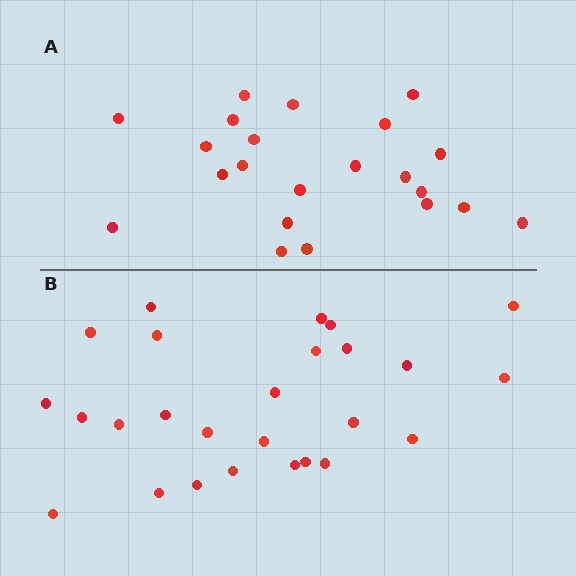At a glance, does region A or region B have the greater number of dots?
Region B (the bottom region) has more dots.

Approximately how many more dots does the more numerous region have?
Region B has about 4 more dots than region A.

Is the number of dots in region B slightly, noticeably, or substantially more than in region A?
Region B has only slightly more — the two regions are fairly close. The ratio is roughly 1.2 to 1.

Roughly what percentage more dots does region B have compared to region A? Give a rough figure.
About 20% more.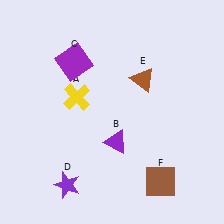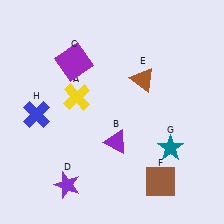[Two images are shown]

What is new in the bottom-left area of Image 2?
A blue cross (H) was added in the bottom-left area of Image 2.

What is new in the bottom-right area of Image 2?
A teal star (G) was added in the bottom-right area of Image 2.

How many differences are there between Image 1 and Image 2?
There are 2 differences between the two images.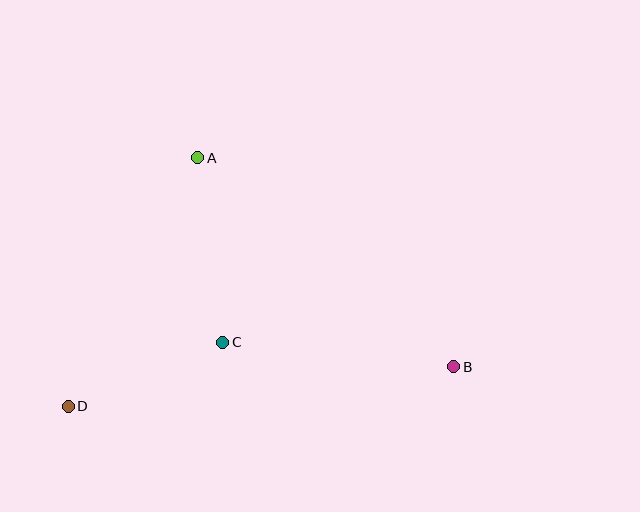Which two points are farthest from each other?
Points B and D are farthest from each other.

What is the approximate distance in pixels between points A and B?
The distance between A and B is approximately 330 pixels.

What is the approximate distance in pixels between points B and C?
The distance between B and C is approximately 232 pixels.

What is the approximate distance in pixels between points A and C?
The distance between A and C is approximately 186 pixels.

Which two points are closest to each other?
Points C and D are closest to each other.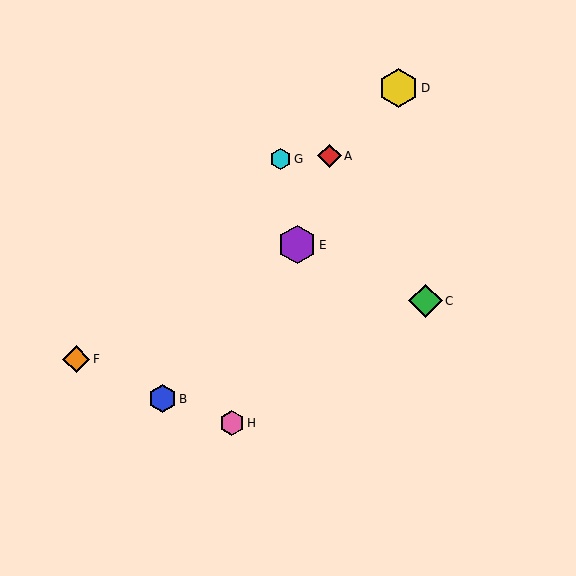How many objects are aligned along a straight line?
3 objects (A, E, H) are aligned along a straight line.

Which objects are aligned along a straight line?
Objects A, E, H are aligned along a straight line.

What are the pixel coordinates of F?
Object F is at (76, 359).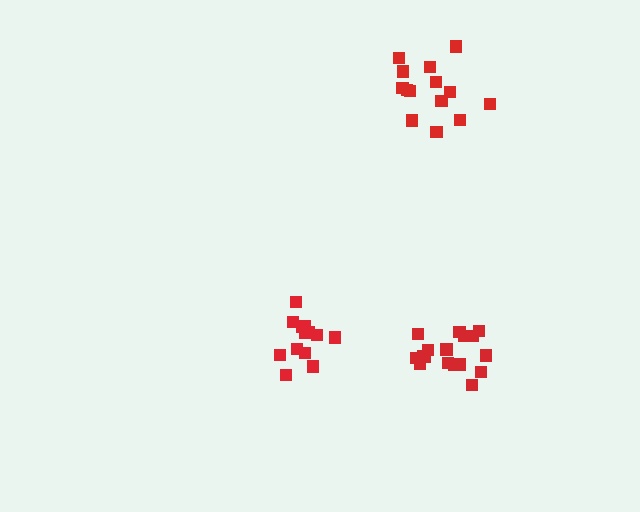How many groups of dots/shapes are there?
There are 3 groups.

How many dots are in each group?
Group 1: 14 dots, Group 2: 14 dots, Group 3: 17 dots (45 total).